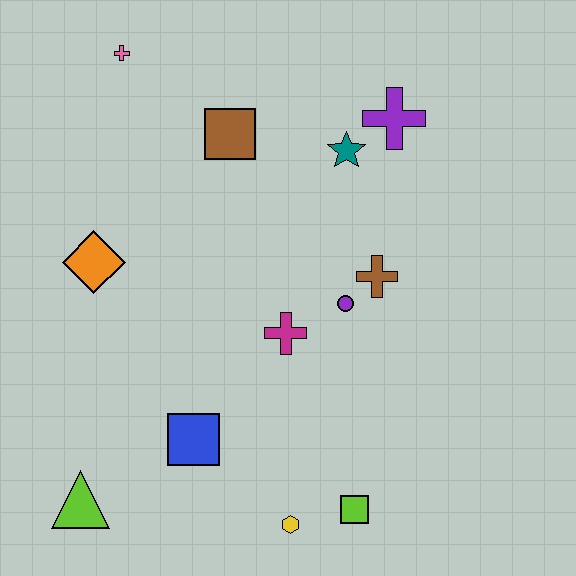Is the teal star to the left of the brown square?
No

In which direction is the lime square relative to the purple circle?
The lime square is below the purple circle.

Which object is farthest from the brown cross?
The lime triangle is farthest from the brown cross.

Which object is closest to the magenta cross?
The purple circle is closest to the magenta cross.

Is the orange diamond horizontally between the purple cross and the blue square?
No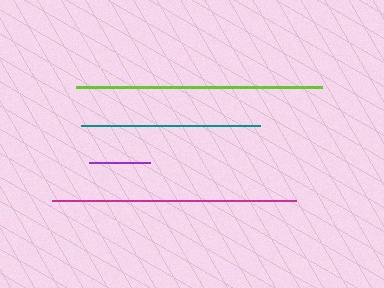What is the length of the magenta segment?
The magenta segment is approximately 243 pixels long.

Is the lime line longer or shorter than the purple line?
The lime line is longer than the purple line.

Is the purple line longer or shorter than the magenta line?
The magenta line is longer than the purple line.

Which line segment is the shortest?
The purple line is the shortest at approximately 61 pixels.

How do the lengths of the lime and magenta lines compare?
The lime and magenta lines are approximately the same length.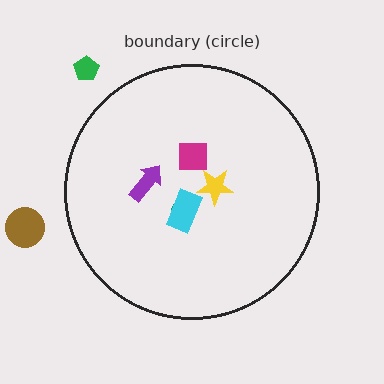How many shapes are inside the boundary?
5 inside, 2 outside.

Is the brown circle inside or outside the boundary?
Outside.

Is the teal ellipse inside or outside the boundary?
Inside.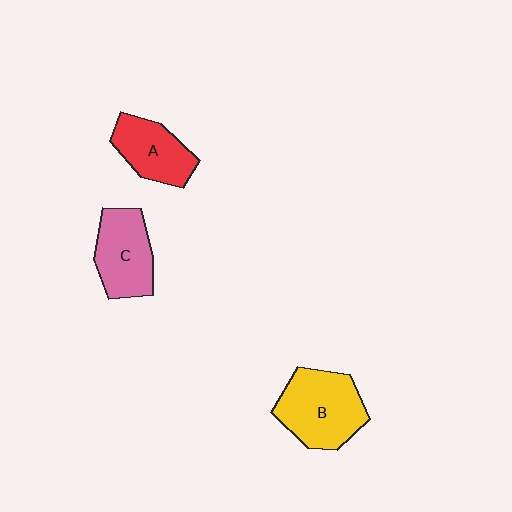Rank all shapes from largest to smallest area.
From largest to smallest: B (yellow), C (pink), A (red).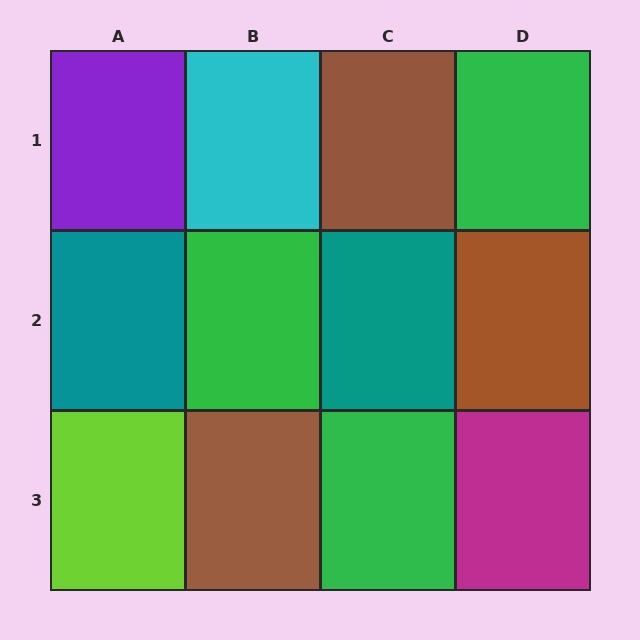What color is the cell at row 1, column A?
Purple.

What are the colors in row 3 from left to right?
Lime, brown, green, magenta.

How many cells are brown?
3 cells are brown.